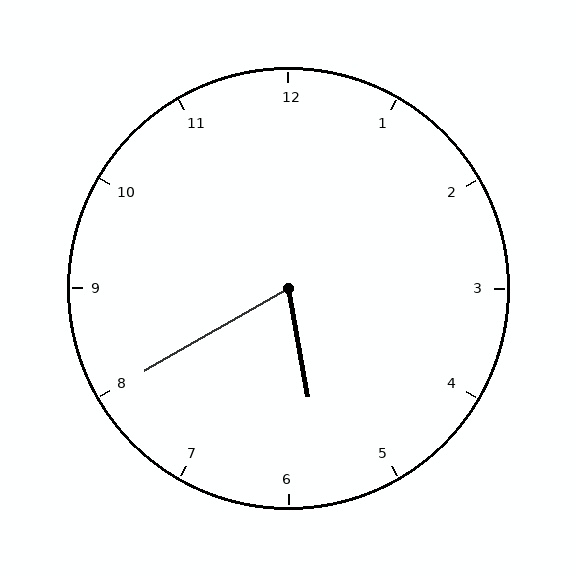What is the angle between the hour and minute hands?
Approximately 70 degrees.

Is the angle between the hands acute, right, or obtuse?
It is acute.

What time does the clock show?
5:40.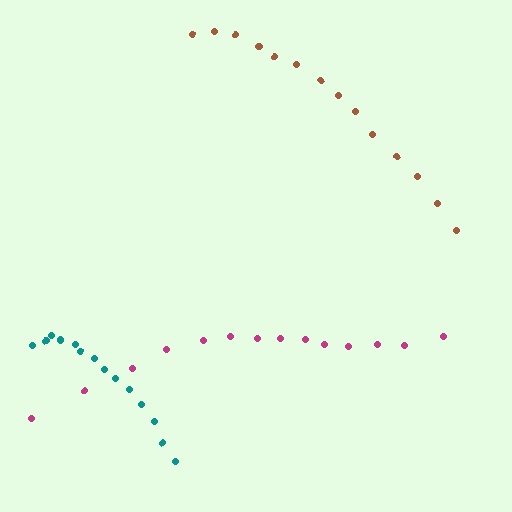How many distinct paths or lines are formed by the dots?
There are 3 distinct paths.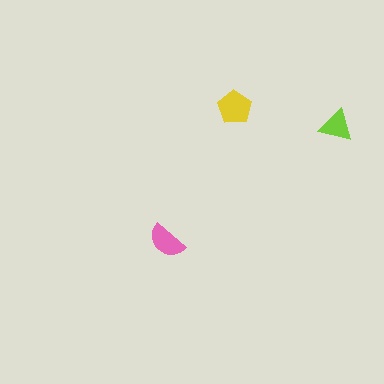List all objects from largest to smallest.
The yellow pentagon, the pink semicircle, the lime triangle.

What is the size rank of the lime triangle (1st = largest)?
3rd.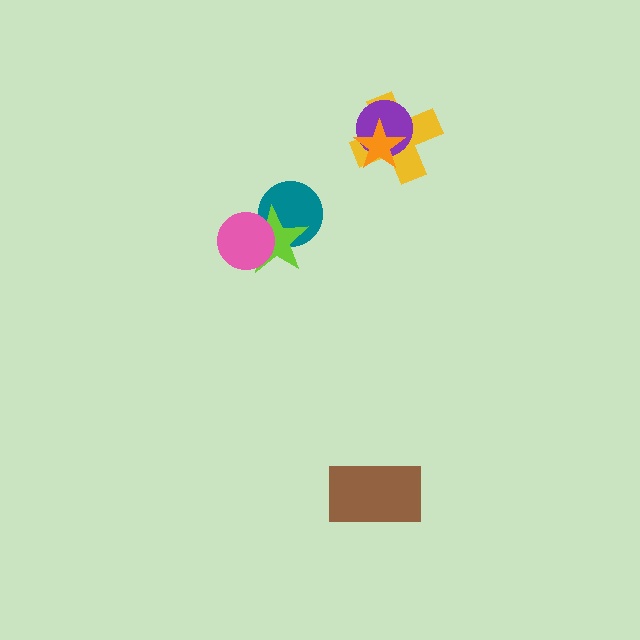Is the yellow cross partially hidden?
Yes, it is partially covered by another shape.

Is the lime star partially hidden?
Yes, it is partially covered by another shape.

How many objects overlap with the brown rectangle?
0 objects overlap with the brown rectangle.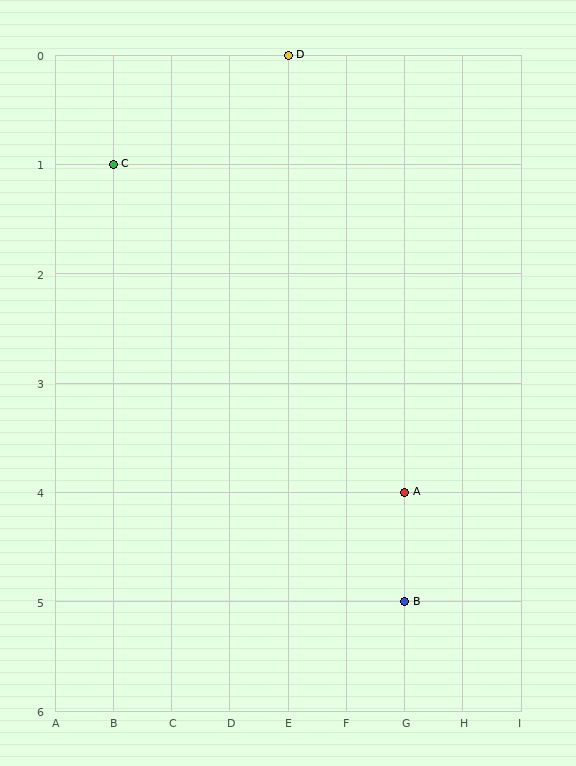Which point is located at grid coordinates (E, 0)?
Point D is at (E, 0).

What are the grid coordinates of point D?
Point D is at grid coordinates (E, 0).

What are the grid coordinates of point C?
Point C is at grid coordinates (B, 1).